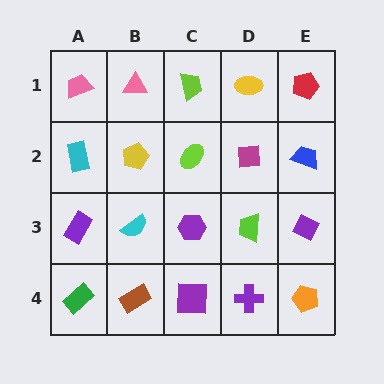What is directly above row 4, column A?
A purple rectangle.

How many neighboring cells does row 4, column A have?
2.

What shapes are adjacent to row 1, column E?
A blue trapezoid (row 2, column E), a yellow ellipse (row 1, column D).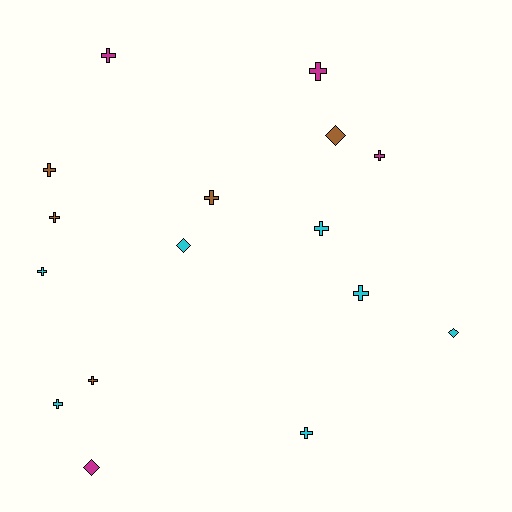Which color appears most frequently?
Cyan, with 7 objects.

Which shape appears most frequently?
Cross, with 12 objects.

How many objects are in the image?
There are 16 objects.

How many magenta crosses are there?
There are 3 magenta crosses.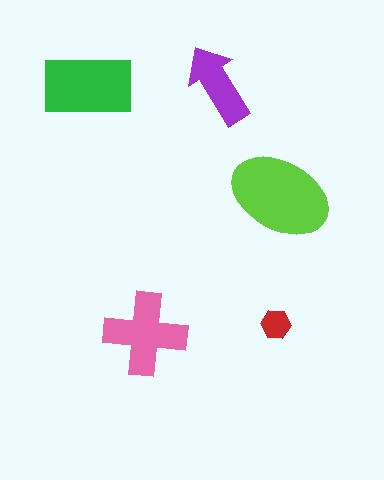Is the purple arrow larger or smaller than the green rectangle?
Smaller.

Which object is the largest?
The lime ellipse.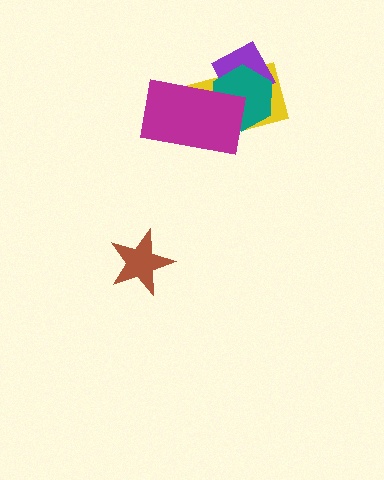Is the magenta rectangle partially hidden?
No, no other shape covers it.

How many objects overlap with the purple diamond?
3 objects overlap with the purple diamond.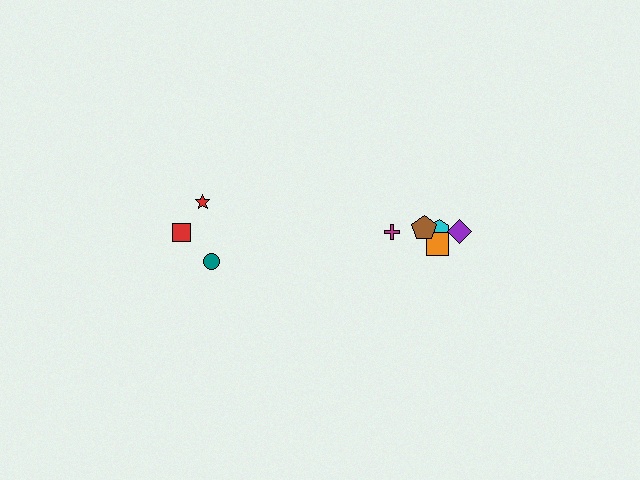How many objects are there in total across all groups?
There are 8 objects.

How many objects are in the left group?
There are 3 objects.